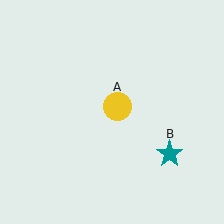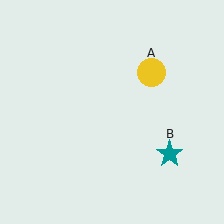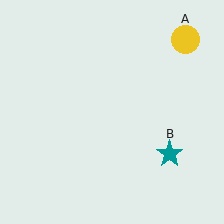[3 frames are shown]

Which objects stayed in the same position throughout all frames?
Teal star (object B) remained stationary.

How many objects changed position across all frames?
1 object changed position: yellow circle (object A).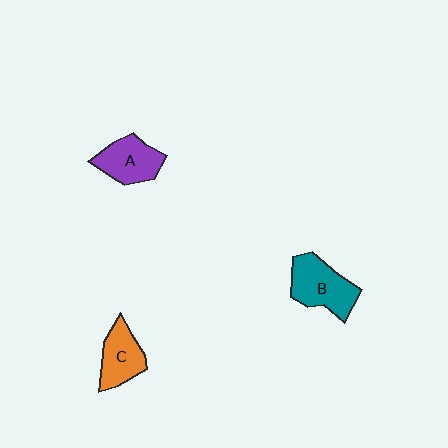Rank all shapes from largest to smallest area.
From largest to smallest: B (teal), A (purple), C (orange).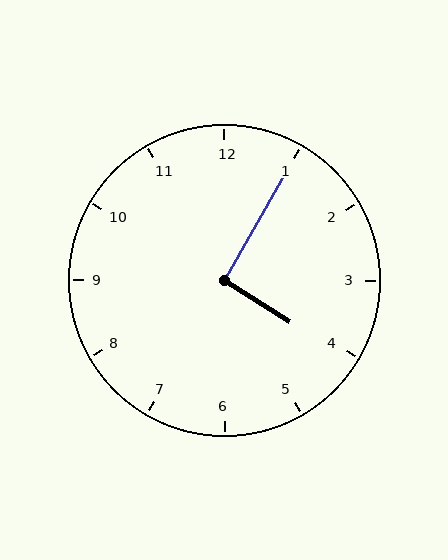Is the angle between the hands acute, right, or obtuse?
It is right.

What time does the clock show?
4:05.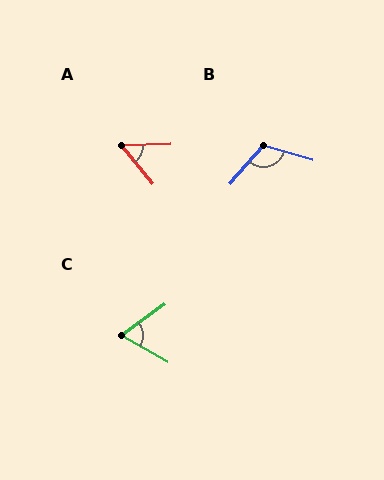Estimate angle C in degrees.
Approximately 66 degrees.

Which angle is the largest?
B, at approximately 115 degrees.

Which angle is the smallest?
A, at approximately 52 degrees.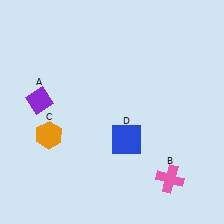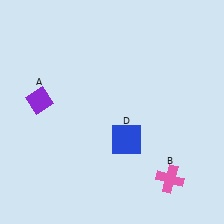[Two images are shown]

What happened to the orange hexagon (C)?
The orange hexagon (C) was removed in Image 2. It was in the bottom-left area of Image 1.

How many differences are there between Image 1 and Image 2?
There is 1 difference between the two images.